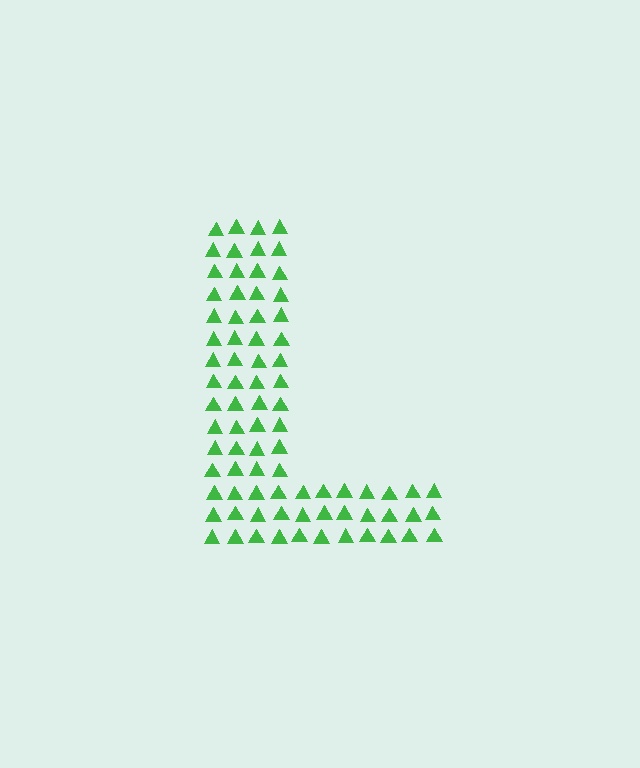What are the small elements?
The small elements are triangles.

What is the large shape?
The large shape is the letter L.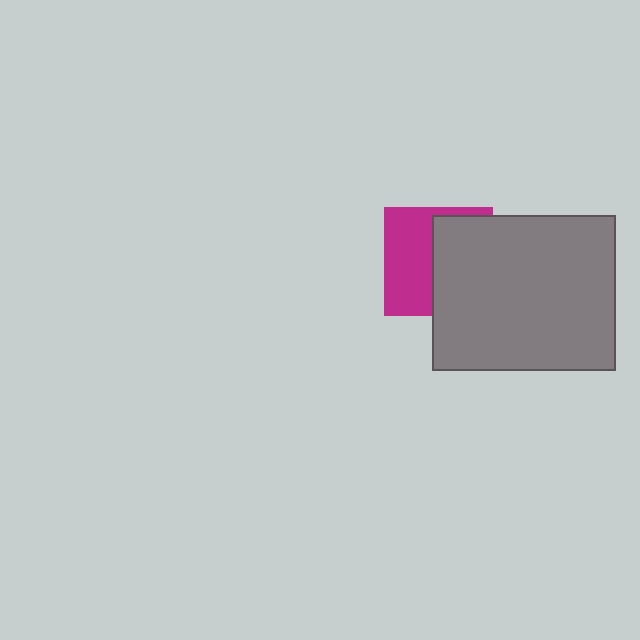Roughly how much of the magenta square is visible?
About half of it is visible (roughly 48%).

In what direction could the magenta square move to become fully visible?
The magenta square could move left. That would shift it out from behind the gray rectangle entirely.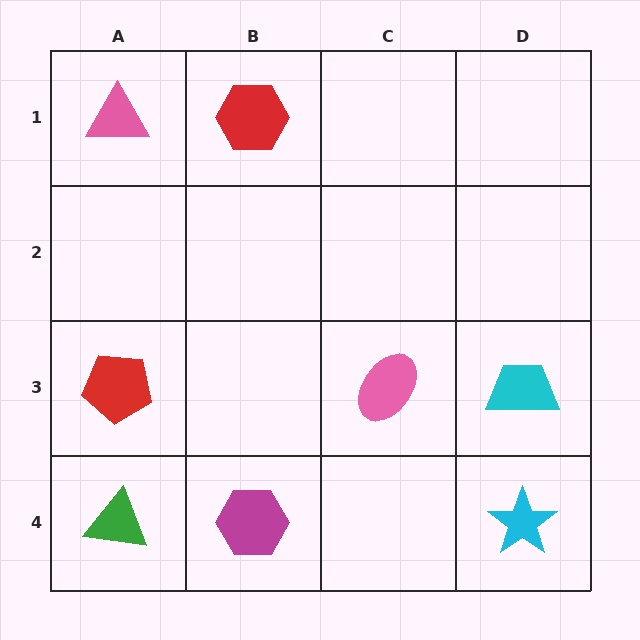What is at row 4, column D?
A cyan star.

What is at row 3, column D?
A cyan trapezoid.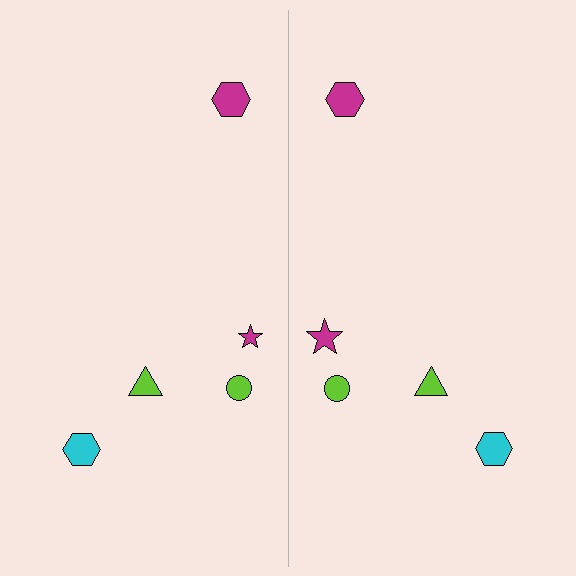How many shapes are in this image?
There are 10 shapes in this image.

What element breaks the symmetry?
The magenta star on the right side has a different size than its mirror counterpart.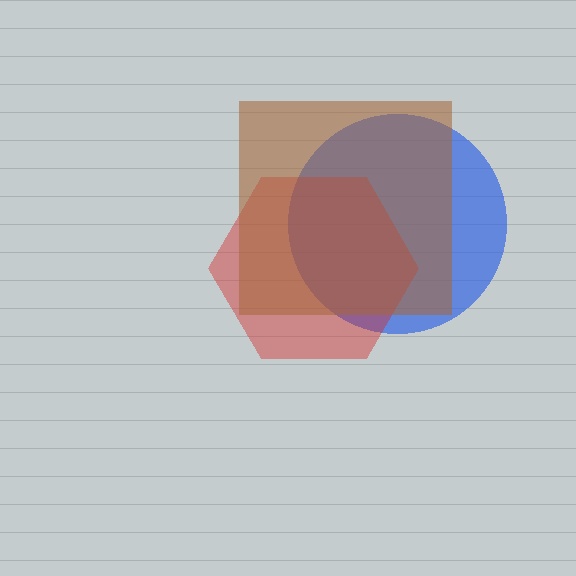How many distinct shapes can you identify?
There are 3 distinct shapes: a blue circle, a red hexagon, a brown square.